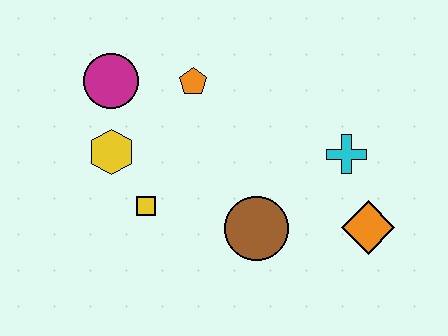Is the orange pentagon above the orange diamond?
Yes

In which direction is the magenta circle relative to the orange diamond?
The magenta circle is to the left of the orange diamond.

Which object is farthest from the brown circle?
The magenta circle is farthest from the brown circle.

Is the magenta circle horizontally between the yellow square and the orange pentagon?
No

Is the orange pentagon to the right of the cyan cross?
No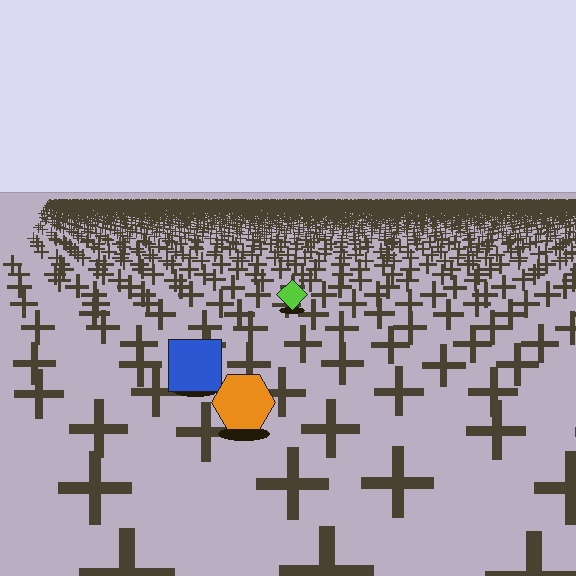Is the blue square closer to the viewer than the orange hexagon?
No. The orange hexagon is closer — you can tell from the texture gradient: the ground texture is coarser near it.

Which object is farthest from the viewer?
The lime diamond is farthest from the viewer. It appears smaller and the ground texture around it is denser.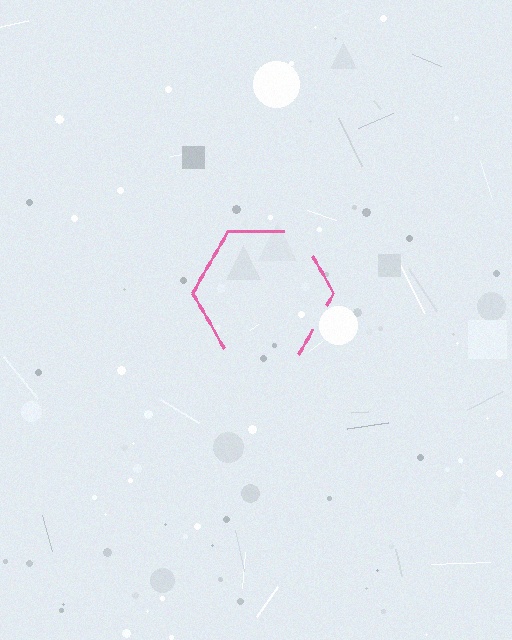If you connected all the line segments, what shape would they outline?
They would outline a hexagon.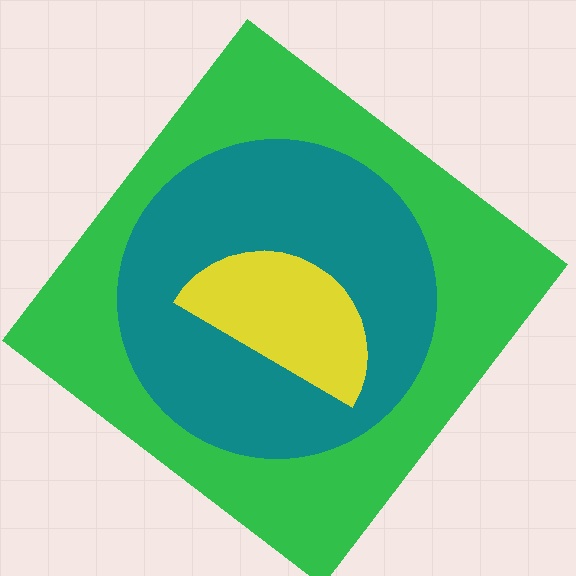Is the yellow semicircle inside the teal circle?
Yes.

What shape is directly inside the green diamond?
The teal circle.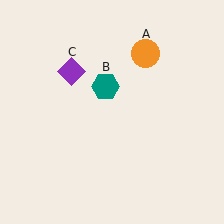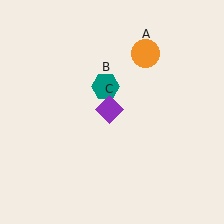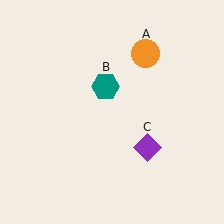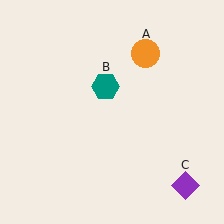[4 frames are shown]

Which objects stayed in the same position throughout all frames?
Orange circle (object A) and teal hexagon (object B) remained stationary.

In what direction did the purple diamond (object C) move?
The purple diamond (object C) moved down and to the right.